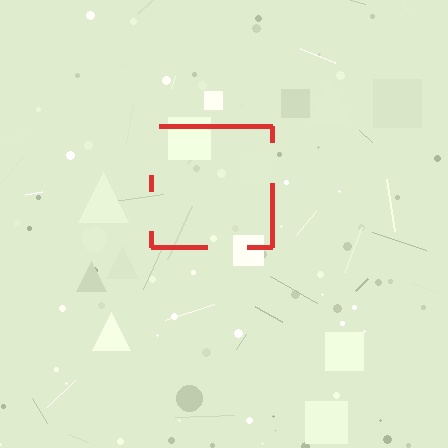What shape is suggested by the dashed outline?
The dashed outline suggests a square.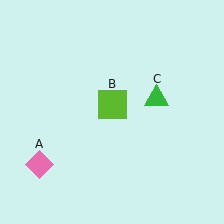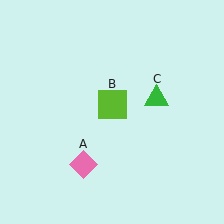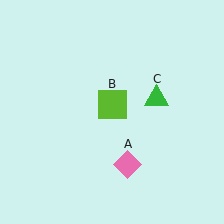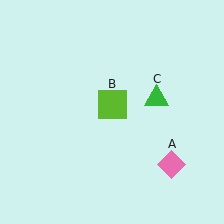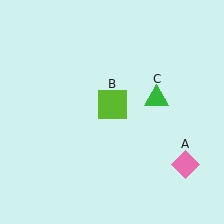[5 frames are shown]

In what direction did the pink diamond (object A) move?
The pink diamond (object A) moved right.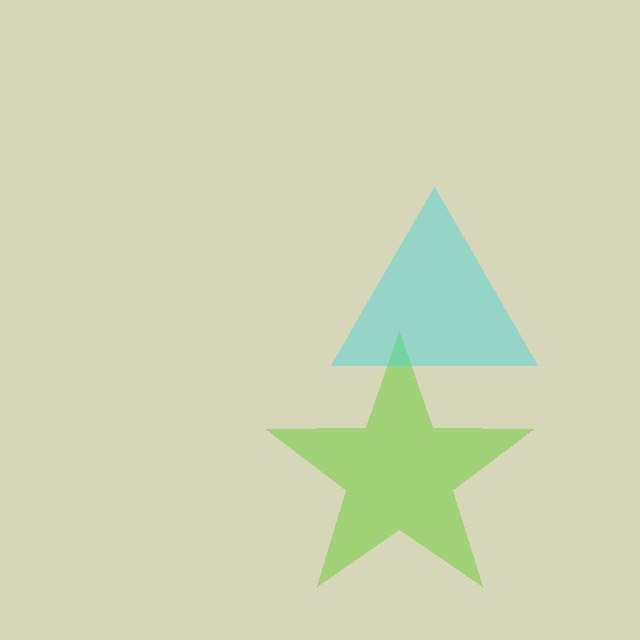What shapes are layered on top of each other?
The layered shapes are: a lime star, a cyan triangle.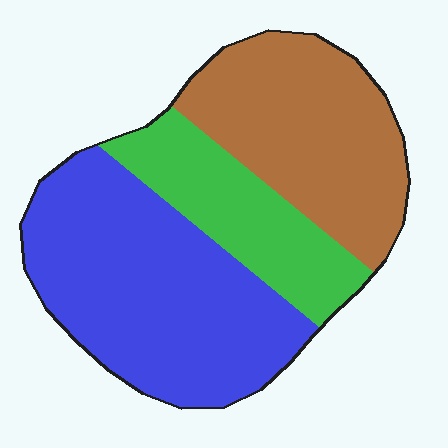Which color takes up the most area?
Blue, at roughly 45%.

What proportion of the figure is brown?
Brown takes up about one third (1/3) of the figure.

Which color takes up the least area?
Green, at roughly 20%.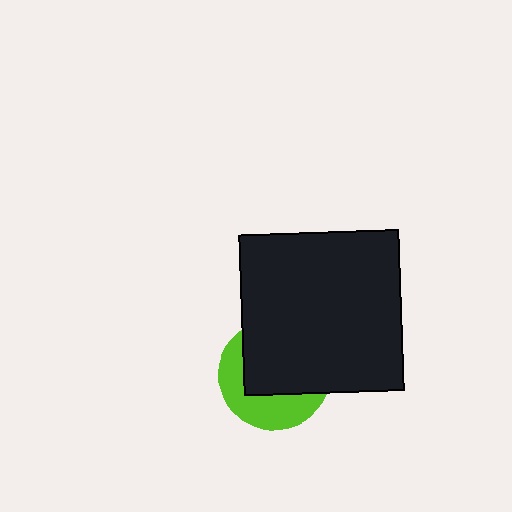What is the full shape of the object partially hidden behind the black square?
The partially hidden object is a lime circle.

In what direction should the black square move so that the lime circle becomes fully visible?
The black square should move toward the upper-right. That is the shortest direction to clear the overlap and leave the lime circle fully visible.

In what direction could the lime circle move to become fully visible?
The lime circle could move toward the lower-left. That would shift it out from behind the black square entirely.